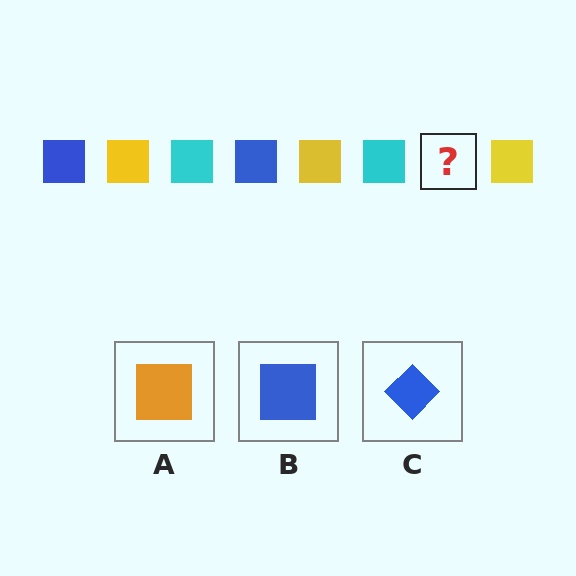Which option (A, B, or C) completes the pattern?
B.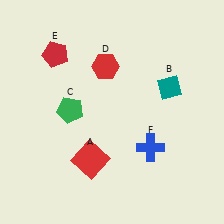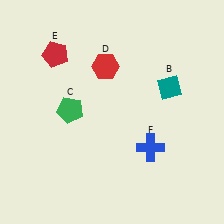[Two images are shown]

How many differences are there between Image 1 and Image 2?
There is 1 difference between the two images.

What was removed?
The red square (A) was removed in Image 2.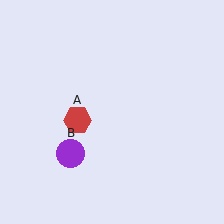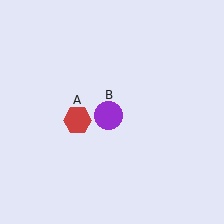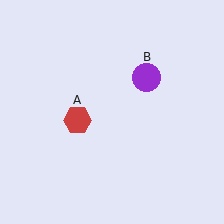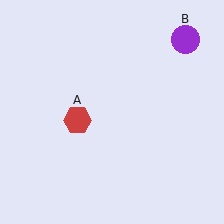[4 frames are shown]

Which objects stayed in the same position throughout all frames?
Red hexagon (object A) remained stationary.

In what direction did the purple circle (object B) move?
The purple circle (object B) moved up and to the right.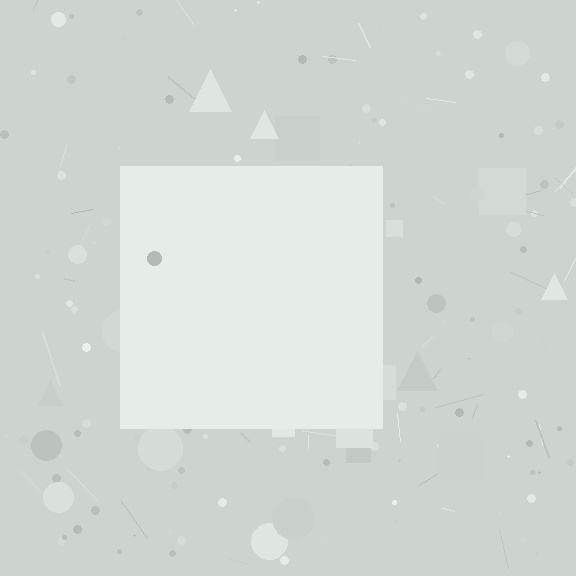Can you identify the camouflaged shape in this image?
The camouflaged shape is a square.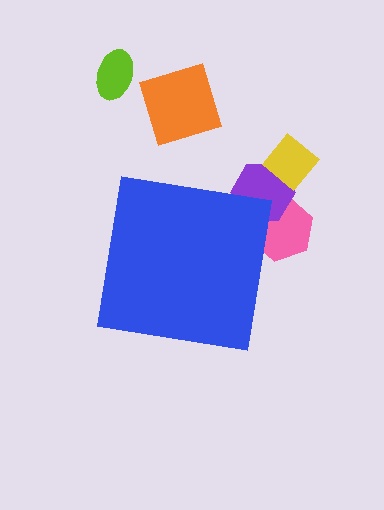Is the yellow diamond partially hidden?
No, the yellow diamond is fully visible.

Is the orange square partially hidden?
No, the orange square is fully visible.